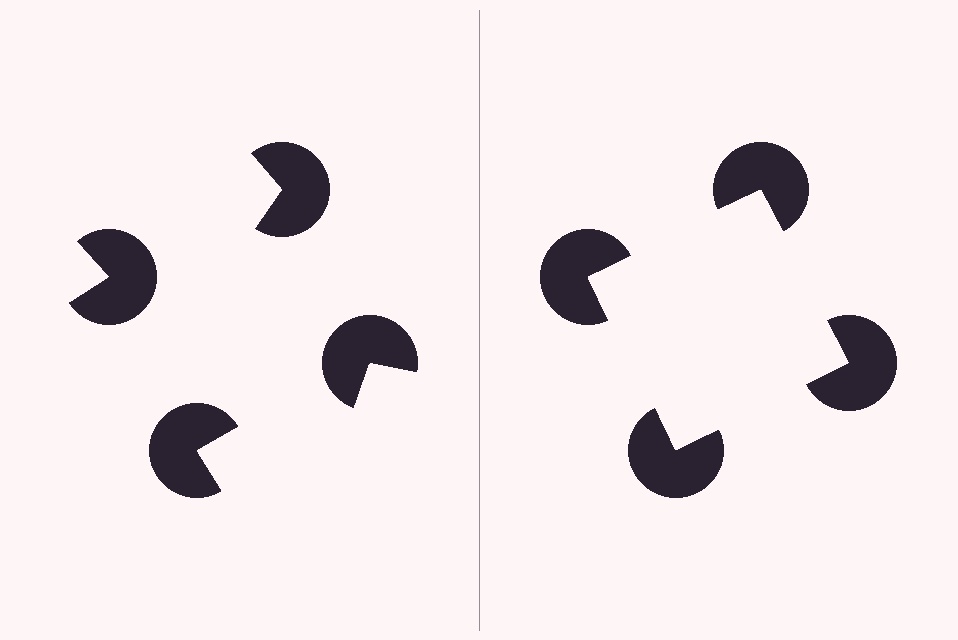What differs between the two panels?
The pac-man discs are positioned identically on both sides; only the wedge orientations differ. On the right they align to a square; on the left they are misaligned.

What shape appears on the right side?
An illusory square.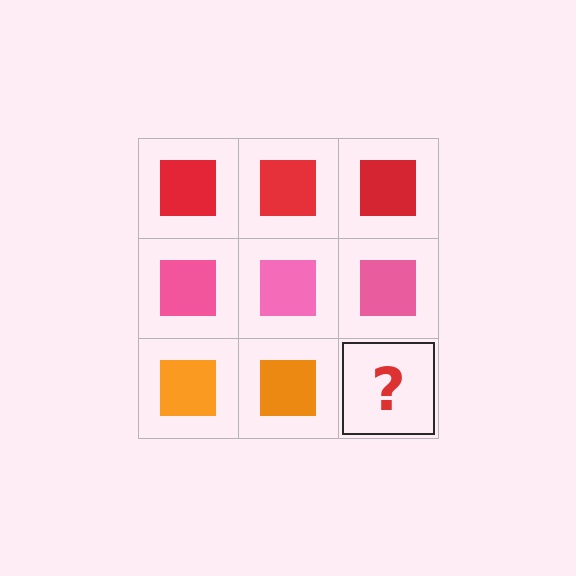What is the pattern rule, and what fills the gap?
The rule is that each row has a consistent color. The gap should be filled with an orange square.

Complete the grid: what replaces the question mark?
The question mark should be replaced with an orange square.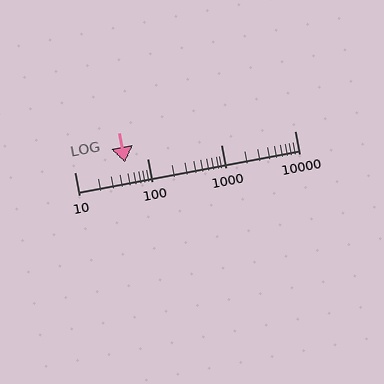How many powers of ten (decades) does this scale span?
The scale spans 3 decades, from 10 to 10000.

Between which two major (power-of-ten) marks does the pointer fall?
The pointer is between 10 and 100.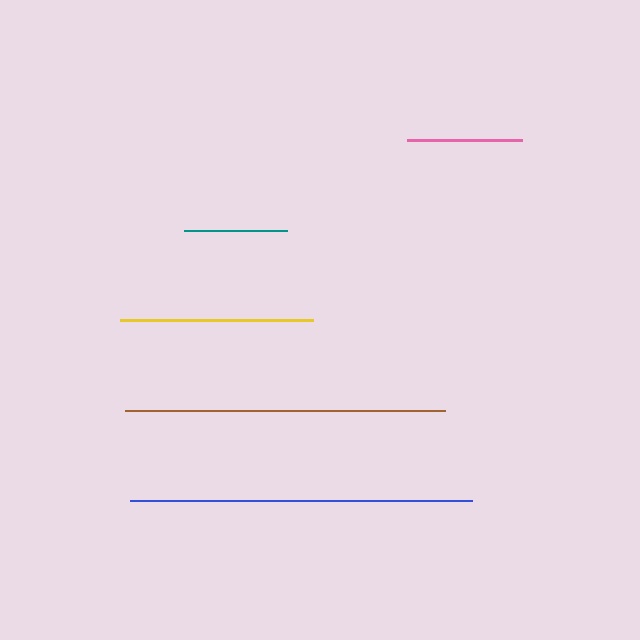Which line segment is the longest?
The blue line is the longest at approximately 342 pixels.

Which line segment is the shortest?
The teal line is the shortest at approximately 104 pixels.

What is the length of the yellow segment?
The yellow segment is approximately 193 pixels long.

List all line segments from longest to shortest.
From longest to shortest: blue, brown, yellow, pink, teal.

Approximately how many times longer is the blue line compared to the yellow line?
The blue line is approximately 1.8 times the length of the yellow line.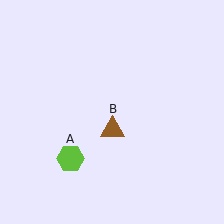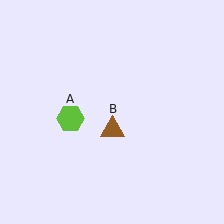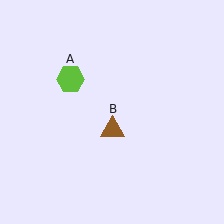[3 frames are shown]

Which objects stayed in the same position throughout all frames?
Brown triangle (object B) remained stationary.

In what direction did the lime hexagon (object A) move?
The lime hexagon (object A) moved up.